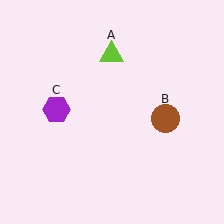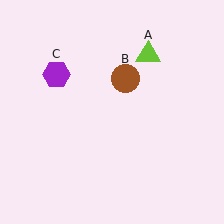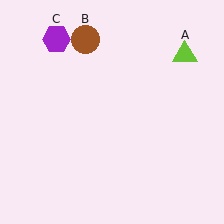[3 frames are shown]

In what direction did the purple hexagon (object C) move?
The purple hexagon (object C) moved up.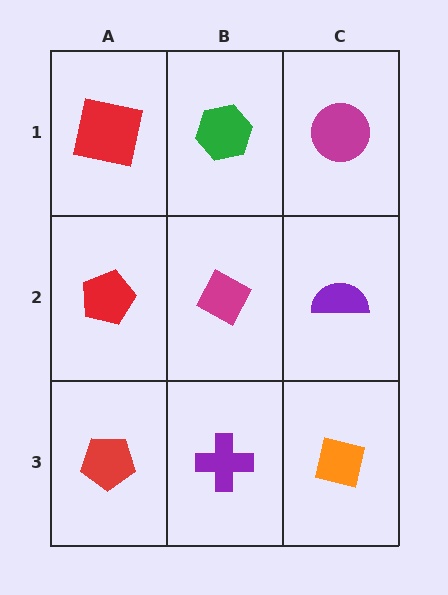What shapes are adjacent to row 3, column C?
A purple semicircle (row 2, column C), a purple cross (row 3, column B).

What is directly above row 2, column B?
A green hexagon.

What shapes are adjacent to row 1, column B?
A magenta diamond (row 2, column B), a red square (row 1, column A), a magenta circle (row 1, column C).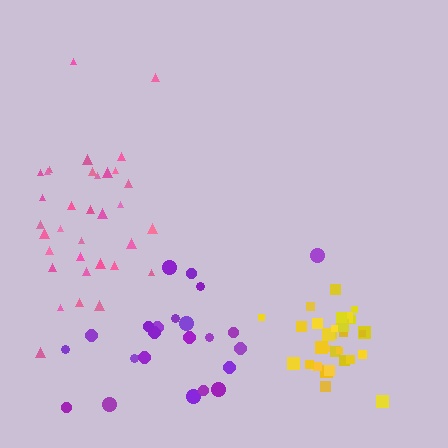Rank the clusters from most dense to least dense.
yellow, pink, purple.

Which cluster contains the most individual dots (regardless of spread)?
Pink (34).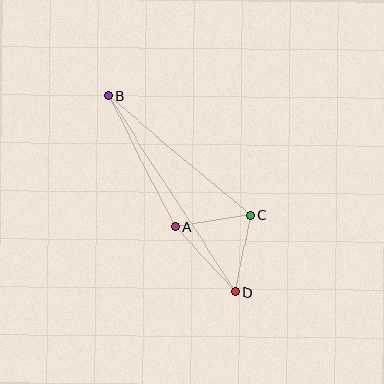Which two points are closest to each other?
Points A and C are closest to each other.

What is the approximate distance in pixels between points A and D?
The distance between A and D is approximately 89 pixels.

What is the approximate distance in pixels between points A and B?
The distance between A and B is approximately 147 pixels.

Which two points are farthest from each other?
Points B and D are farthest from each other.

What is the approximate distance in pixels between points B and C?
The distance between B and C is approximately 185 pixels.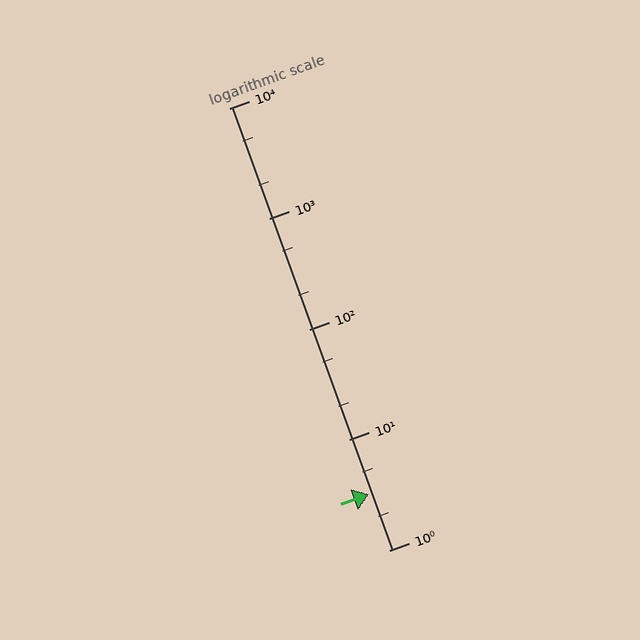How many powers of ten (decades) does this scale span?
The scale spans 4 decades, from 1 to 10000.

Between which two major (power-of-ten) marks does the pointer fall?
The pointer is between 1 and 10.